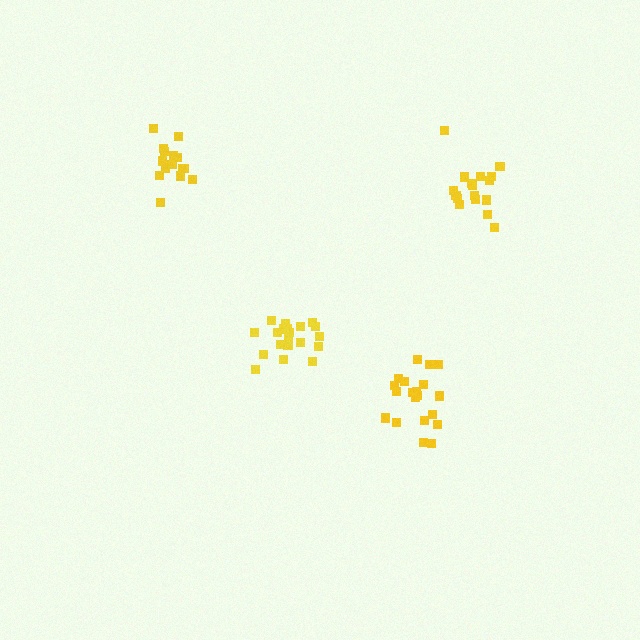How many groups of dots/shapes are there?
There are 4 groups.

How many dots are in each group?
Group 1: 20 dots, Group 2: 20 dots, Group 3: 17 dots, Group 4: 15 dots (72 total).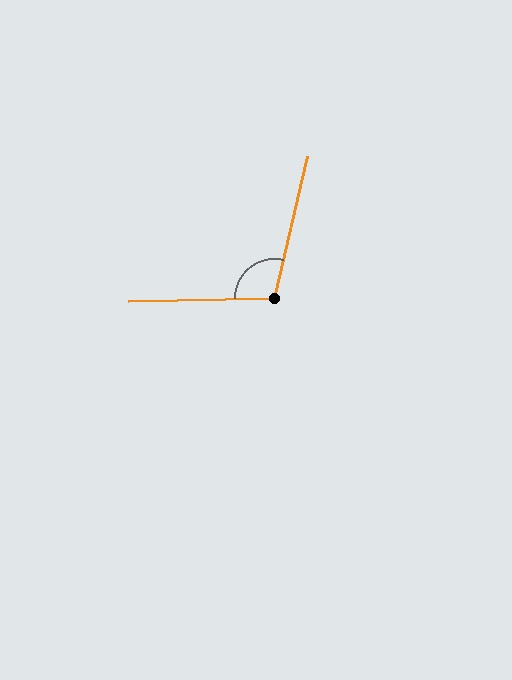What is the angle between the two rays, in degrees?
Approximately 104 degrees.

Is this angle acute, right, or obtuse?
It is obtuse.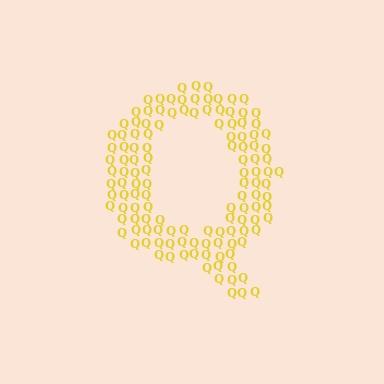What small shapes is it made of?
It is made of small letter Q's.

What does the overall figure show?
The overall figure shows the letter Q.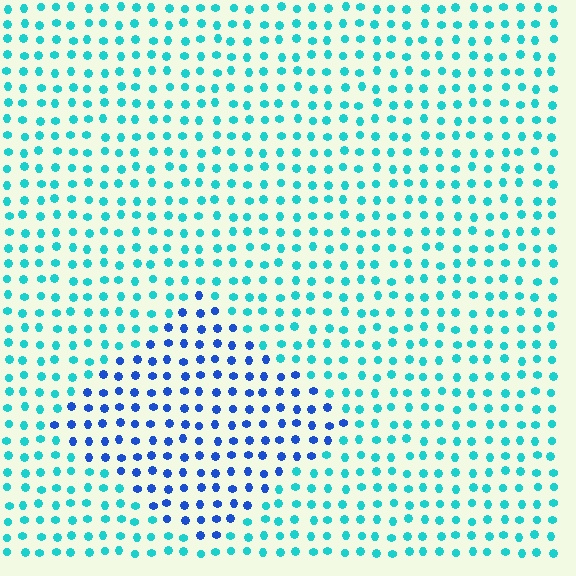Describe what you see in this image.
The image is filled with small cyan elements in a uniform arrangement. A diamond-shaped region is visible where the elements are tinted to a slightly different hue, forming a subtle color boundary.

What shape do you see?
I see a diamond.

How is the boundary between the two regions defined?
The boundary is defined purely by a slight shift in hue (about 45 degrees). Spacing, size, and orientation are identical on both sides.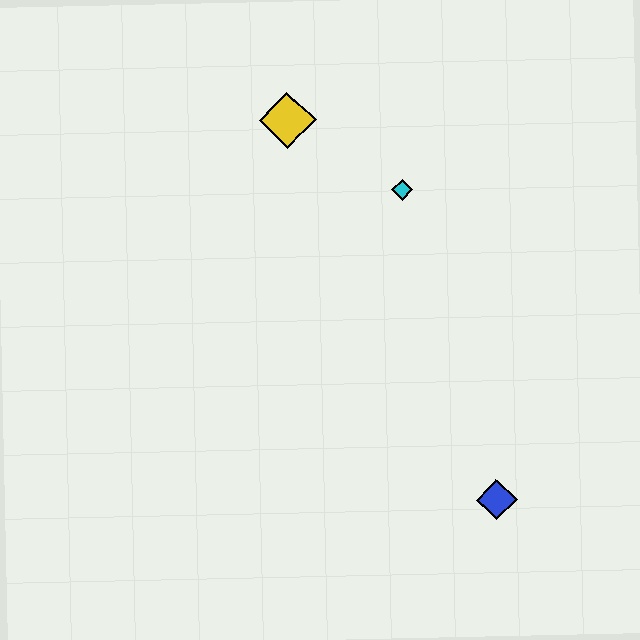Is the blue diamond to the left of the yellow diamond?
No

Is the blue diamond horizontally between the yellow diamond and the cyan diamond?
No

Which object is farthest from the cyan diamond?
The blue diamond is farthest from the cyan diamond.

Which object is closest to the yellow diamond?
The cyan diamond is closest to the yellow diamond.